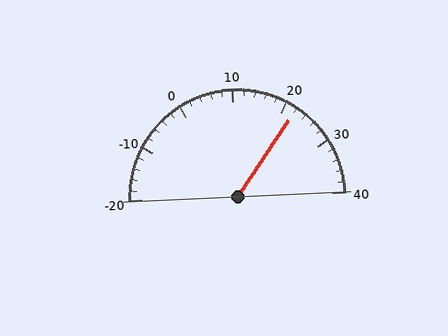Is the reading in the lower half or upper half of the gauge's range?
The reading is in the upper half of the range (-20 to 40).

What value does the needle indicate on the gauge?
The needle indicates approximately 22.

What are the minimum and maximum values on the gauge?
The gauge ranges from -20 to 40.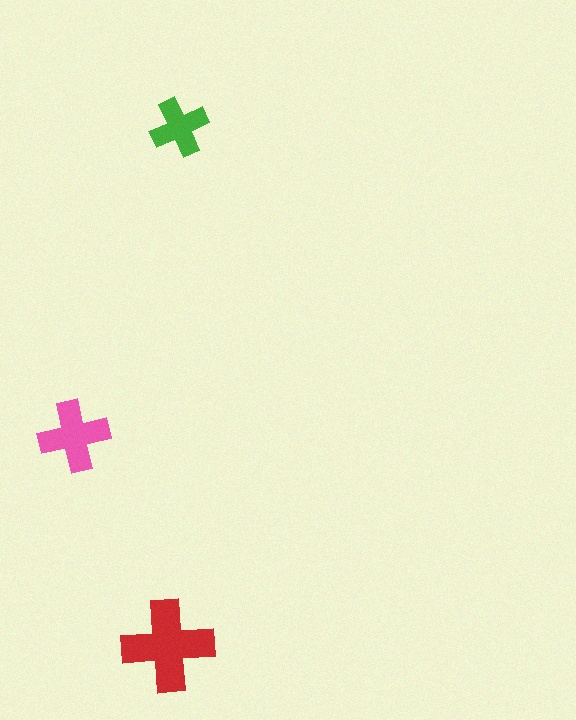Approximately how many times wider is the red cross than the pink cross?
About 1.5 times wider.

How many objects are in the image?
There are 3 objects in the image.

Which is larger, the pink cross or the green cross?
The pink one.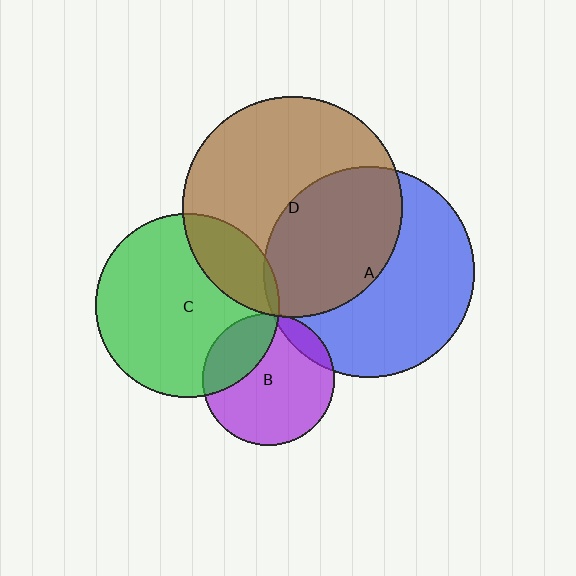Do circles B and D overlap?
Yes.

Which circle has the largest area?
Circle D (brown).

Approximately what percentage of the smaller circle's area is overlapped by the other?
Approximately 5%.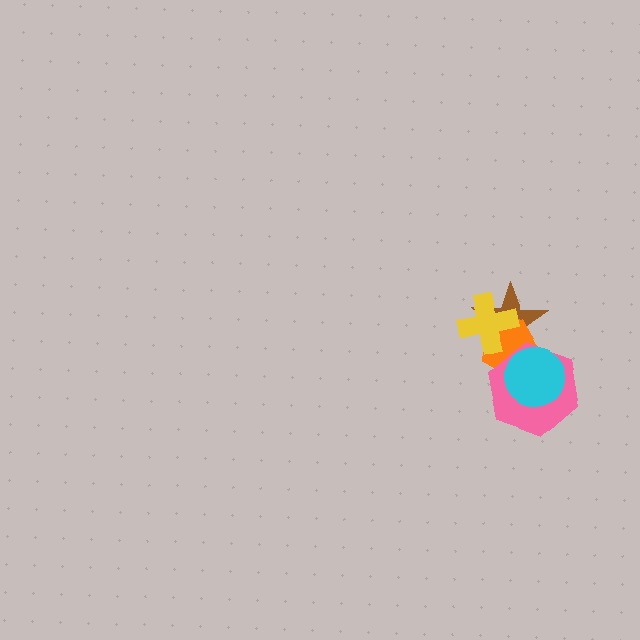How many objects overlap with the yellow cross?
2 objects overlap with the yellow cross.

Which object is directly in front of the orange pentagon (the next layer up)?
The pink hexagon is directly in front of the orange pentagon.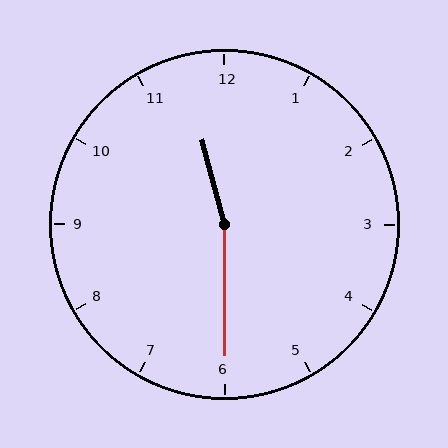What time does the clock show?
11:30.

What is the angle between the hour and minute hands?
Approximately 165 degrees.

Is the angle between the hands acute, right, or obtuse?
It is obtuse.